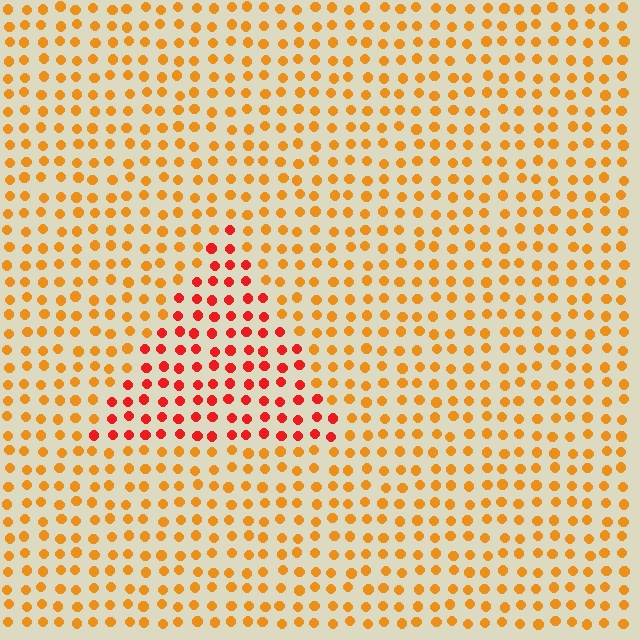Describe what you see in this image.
The image is filled with small orange elements in a uniform arrangement. A triangle-shaped region is visible where the elements are tinted to a slightly different hue, forming a subtle color boundary.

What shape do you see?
I see a triangle.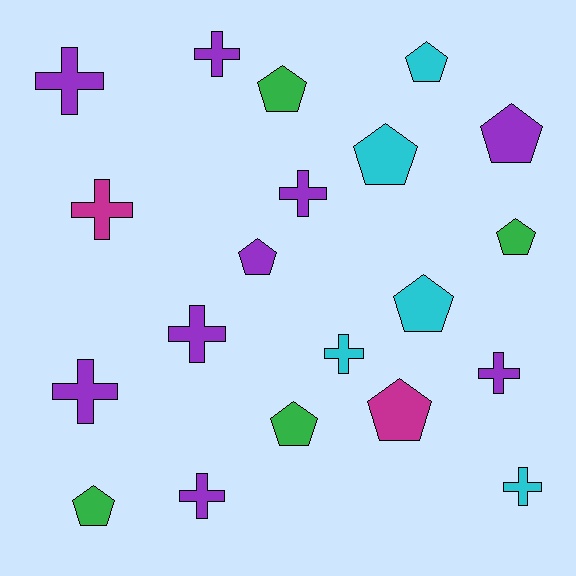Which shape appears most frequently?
Cross, with 10 objects.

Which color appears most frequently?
Purple, with 9 objects.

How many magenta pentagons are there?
There is 1 magenta pentagon.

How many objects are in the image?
There are 20 objects.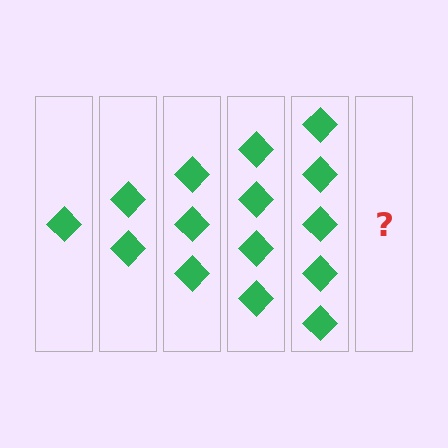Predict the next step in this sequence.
The next step is 6 diamonds.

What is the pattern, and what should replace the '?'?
The pattern is that each step adds one more diamond. The '?' should be 6 diamonds.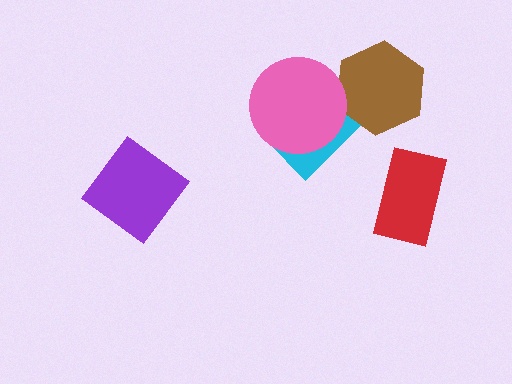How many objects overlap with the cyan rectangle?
2 objects overlap with the cyan rectangle.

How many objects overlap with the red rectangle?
0 objects overlap with the red rectangle.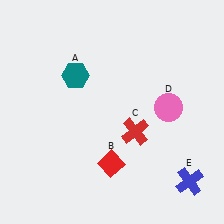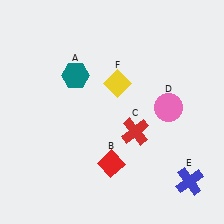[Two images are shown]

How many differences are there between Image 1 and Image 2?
There is 1 difference between the two images.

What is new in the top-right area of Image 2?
A yellow diamond (F) was added in the top-right area of Image 2.